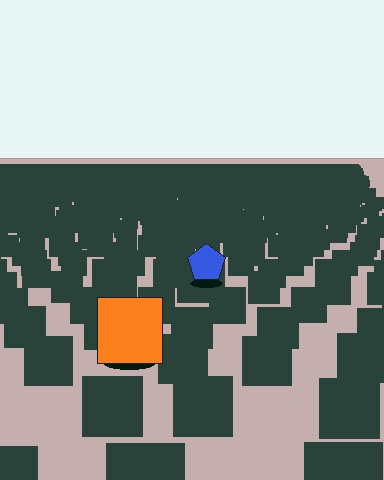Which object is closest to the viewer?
The orange square is closest. The texture marks near it are larger and more spread out.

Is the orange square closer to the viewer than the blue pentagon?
Yes. The orange square is closer — you can tell from the texture gradient: the ground texture is coarser near it.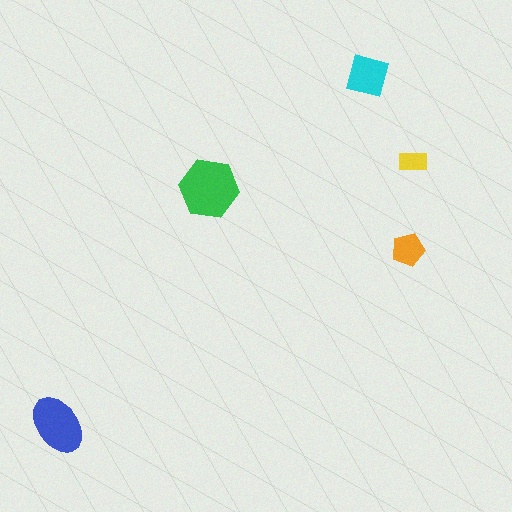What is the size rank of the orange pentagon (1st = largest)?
4th.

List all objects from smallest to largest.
The yellow rectangle, the orange pentagon, the cyan square, the blue ellipse, the green hexagon.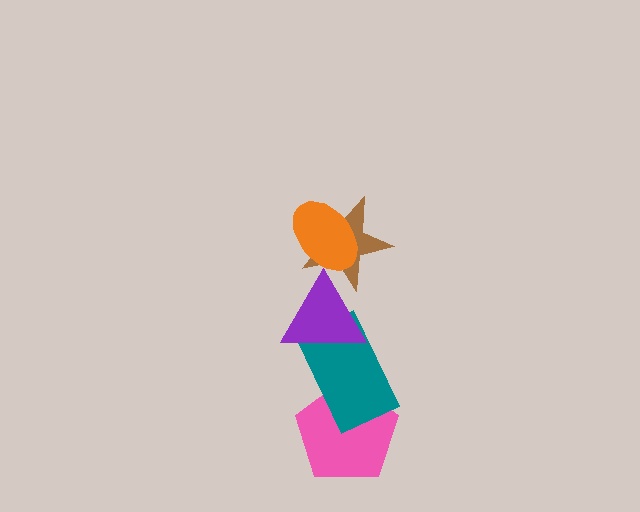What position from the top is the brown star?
The brown star is 2nd from the top.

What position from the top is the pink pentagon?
The pink pentagon is 5th from the top.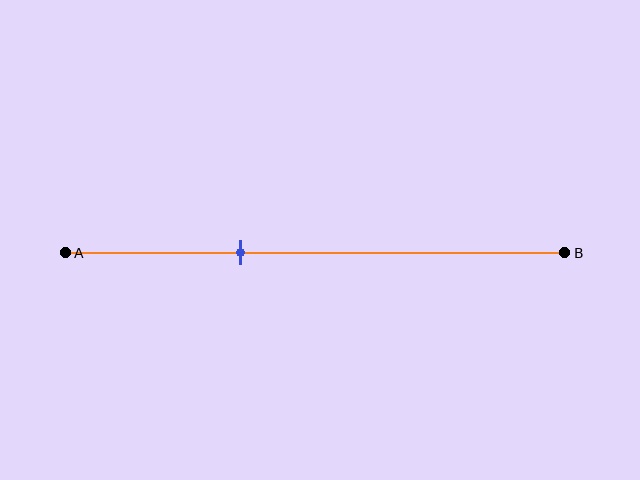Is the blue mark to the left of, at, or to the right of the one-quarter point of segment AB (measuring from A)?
The blue mark is to the right of the one-quarter point of segment AB.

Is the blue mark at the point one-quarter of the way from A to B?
No, the mark is at about 35% from A, not at the 25% one-quarter point.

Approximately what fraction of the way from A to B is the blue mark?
The blue mark is approximately 35% of the way from A to B.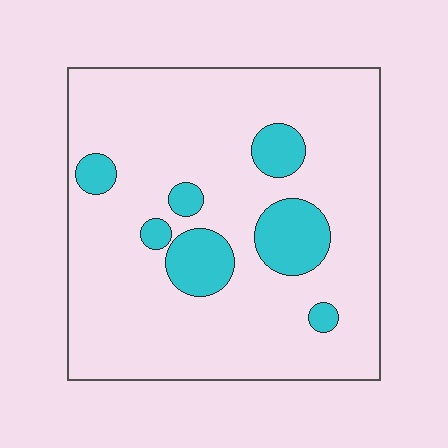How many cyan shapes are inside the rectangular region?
7.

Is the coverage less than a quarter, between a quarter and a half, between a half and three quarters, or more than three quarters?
Less than a quarter.